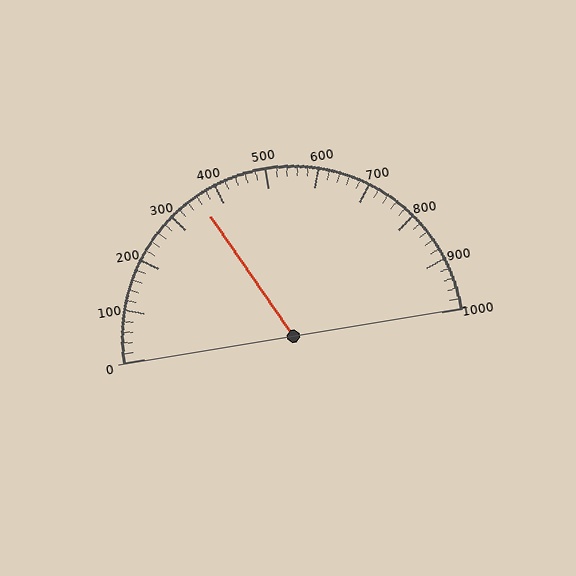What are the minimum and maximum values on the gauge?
The gauge ranges from 0 to 1000.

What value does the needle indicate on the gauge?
The needle indicates approximately 360.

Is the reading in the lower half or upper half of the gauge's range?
The reading is in the lower half of the range (0 to 1000).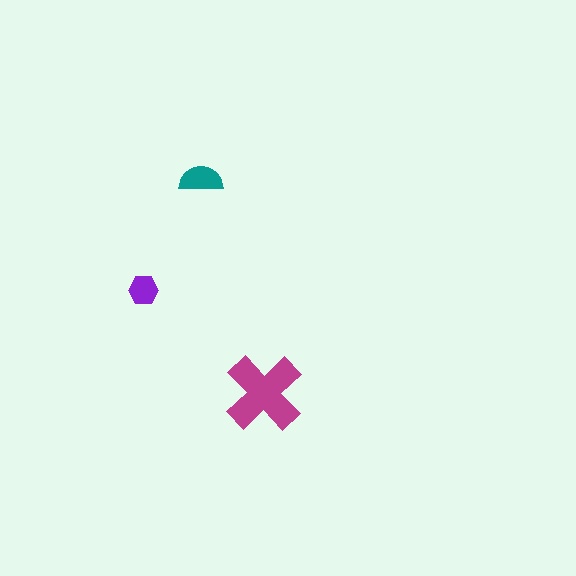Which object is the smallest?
The purple hexagon.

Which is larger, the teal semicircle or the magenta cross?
The magenta cross.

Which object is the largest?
The magenta cross.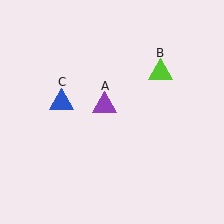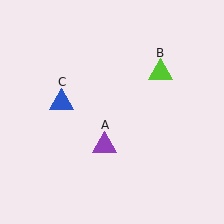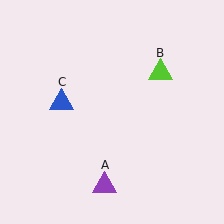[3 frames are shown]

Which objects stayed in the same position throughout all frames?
Lime triangle (object B) and blue triangle (object C) remained stationary.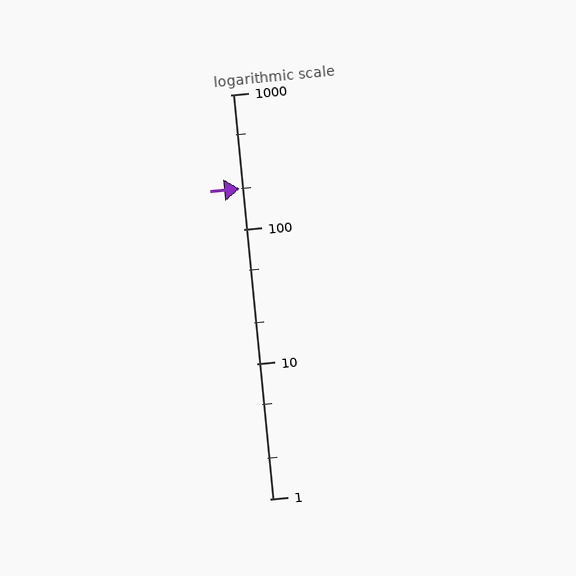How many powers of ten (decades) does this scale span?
The scale spans 3 decades, from 1 to 1000.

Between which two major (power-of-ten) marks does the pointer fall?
The pointer is between 100 and 1000.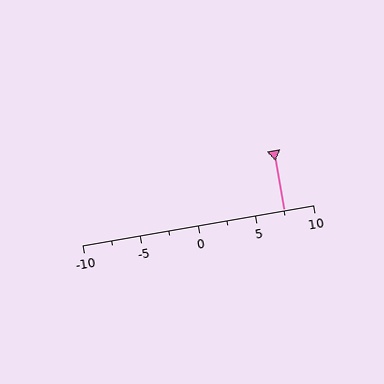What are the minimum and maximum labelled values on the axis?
The axis runs from -10 to 10.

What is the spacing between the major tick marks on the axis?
The major ticks are spaced 5 apart.